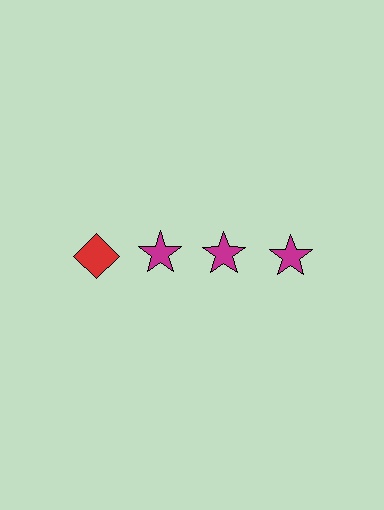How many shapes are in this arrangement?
There are 4 shapes arranged in a grid pattern.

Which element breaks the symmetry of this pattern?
The red diamond in the top row, leftmost column breaks the symmetry. All other shapes are magenta stars.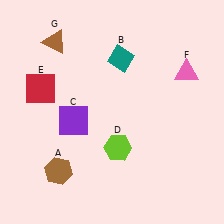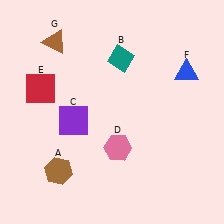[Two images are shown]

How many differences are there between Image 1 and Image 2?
There are 2 differences between the two images.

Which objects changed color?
D changed from lime to pink. F changed from pink to blue.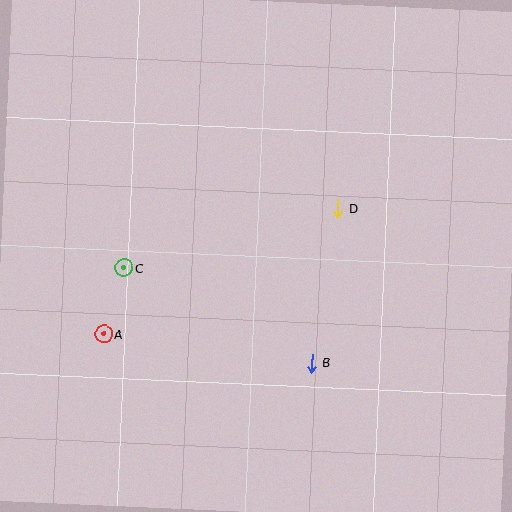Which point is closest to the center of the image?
Point D at (338, 208) is closest to the center.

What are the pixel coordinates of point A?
Point A is at (104, 334).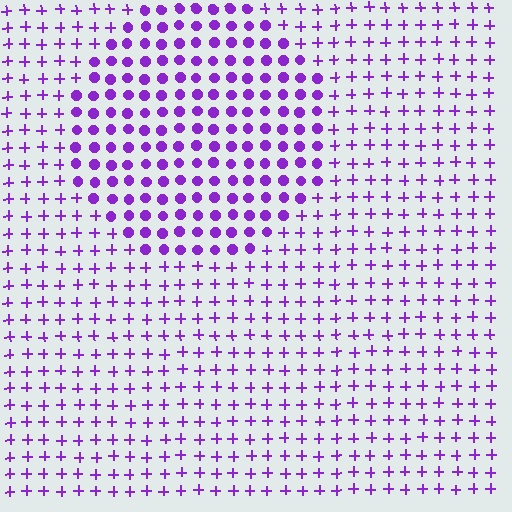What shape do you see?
I see a circle.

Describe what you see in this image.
The image is filled with small purple elements arranged in a uniform grid. A circle-shaped region contains circles, while the surrounding area contains plus signs. The boundary is defined purely by the change in element shape.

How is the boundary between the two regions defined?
The boundary is defined by a change in element shape: circles inside vs. plus signs outside. All elements share the same color and spacing.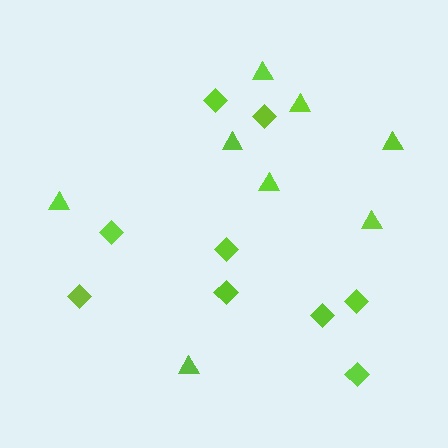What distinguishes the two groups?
There are 2 groups: one group of triangles (8) and one group of diamonds (9).